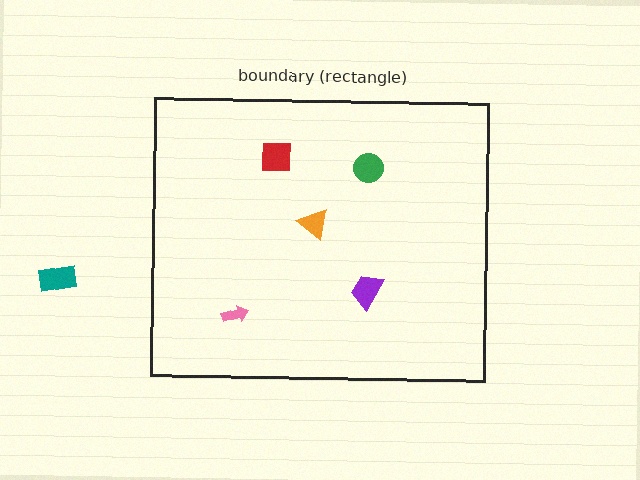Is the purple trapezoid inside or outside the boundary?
Inside.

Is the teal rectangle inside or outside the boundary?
Outside.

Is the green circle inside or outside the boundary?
Inside.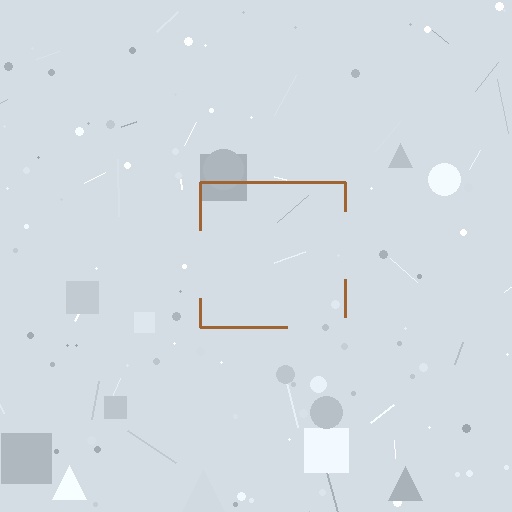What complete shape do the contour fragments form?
The contour fragments form a square.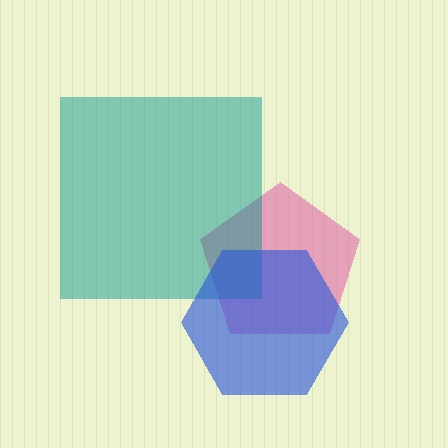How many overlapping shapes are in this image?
There are 3 overlapping shapes in the image.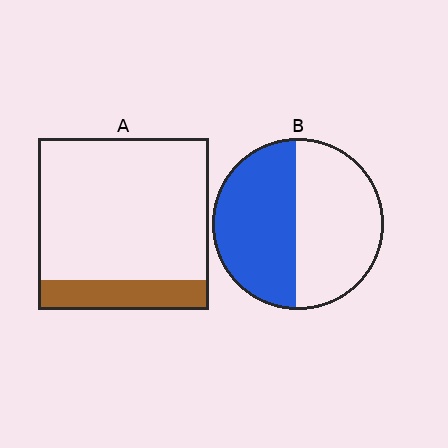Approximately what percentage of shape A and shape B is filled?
A is approximately 15% and B is approximately 50%.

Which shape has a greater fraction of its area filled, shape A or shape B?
Shape B.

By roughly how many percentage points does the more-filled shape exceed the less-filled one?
By roughly 30 percentage points (B over A).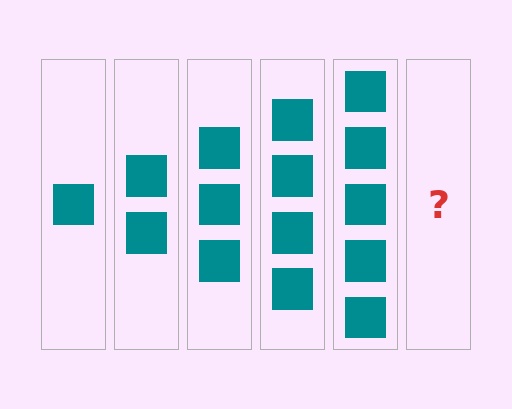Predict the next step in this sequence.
The next step is 6 squares.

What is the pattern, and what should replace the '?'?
The pattern is that each step adds one more square. The '?' should be 6 squares.